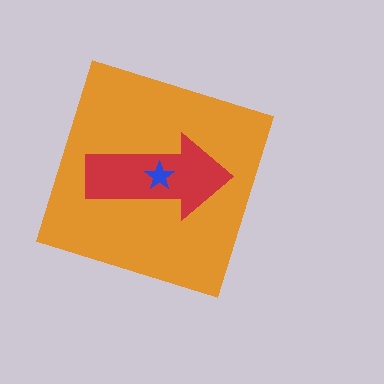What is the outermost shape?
The orange diamond.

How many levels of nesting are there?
3.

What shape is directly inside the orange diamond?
The red arrow.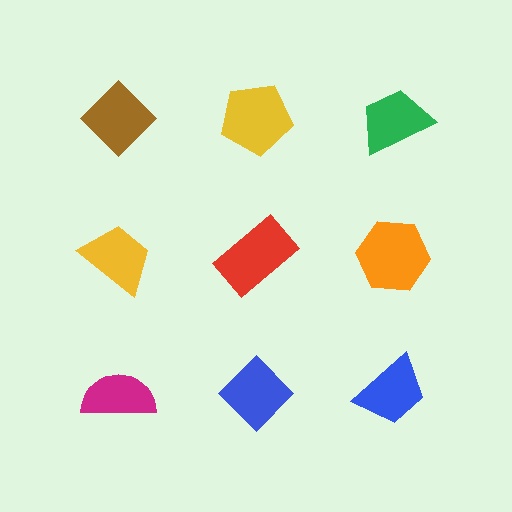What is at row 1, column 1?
A brown diamond.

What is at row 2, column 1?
A yellow trapezoid.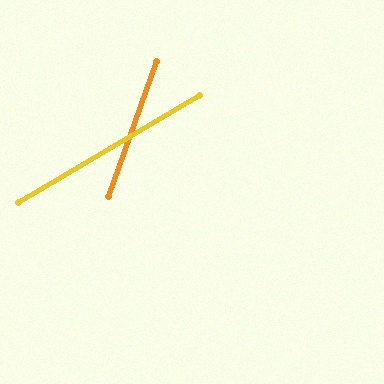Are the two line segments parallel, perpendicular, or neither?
Neither parallel nor perpendicular — they differ by about 40°.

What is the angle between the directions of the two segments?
Approximately 40 degrees.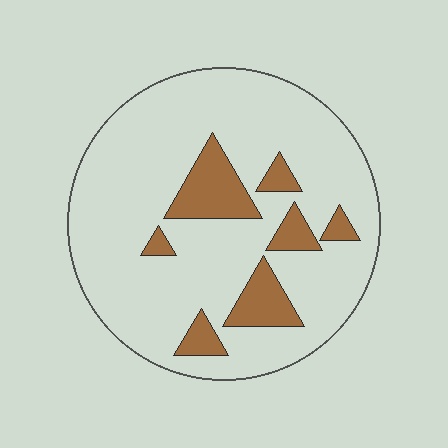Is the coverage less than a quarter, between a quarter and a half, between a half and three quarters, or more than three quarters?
Less than a quarter.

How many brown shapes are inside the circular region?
7.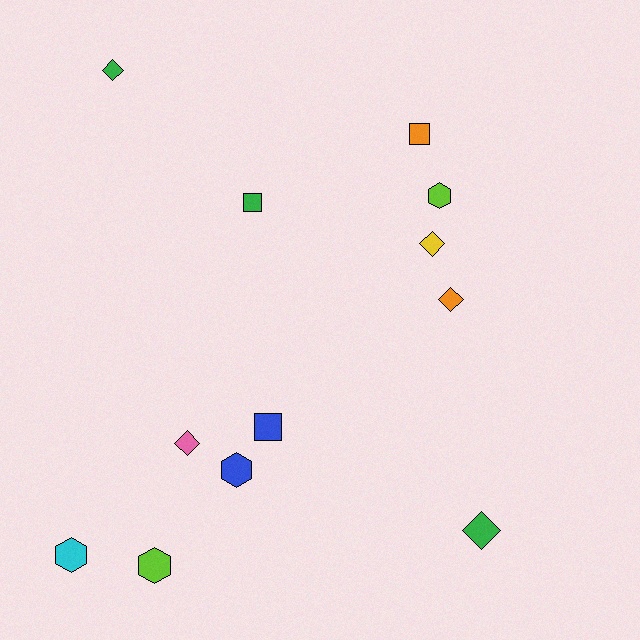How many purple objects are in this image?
There are no purple objects.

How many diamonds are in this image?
There are 5 diamonds.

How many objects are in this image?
There are 12 objects.